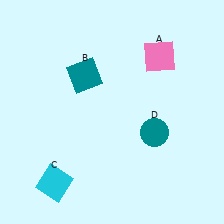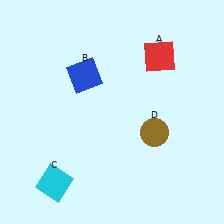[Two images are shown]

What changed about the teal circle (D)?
In Image 1, D is teal. In Image 2, it changed to brown.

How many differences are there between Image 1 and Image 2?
There are 3 differences between the two images.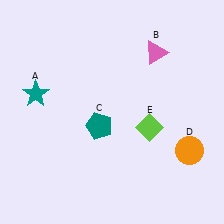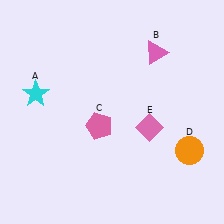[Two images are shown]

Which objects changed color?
A changed from teal to cyan. C changed from teal to pink. E changed from lime to pink.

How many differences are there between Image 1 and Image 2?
There are 3 differences between the two images.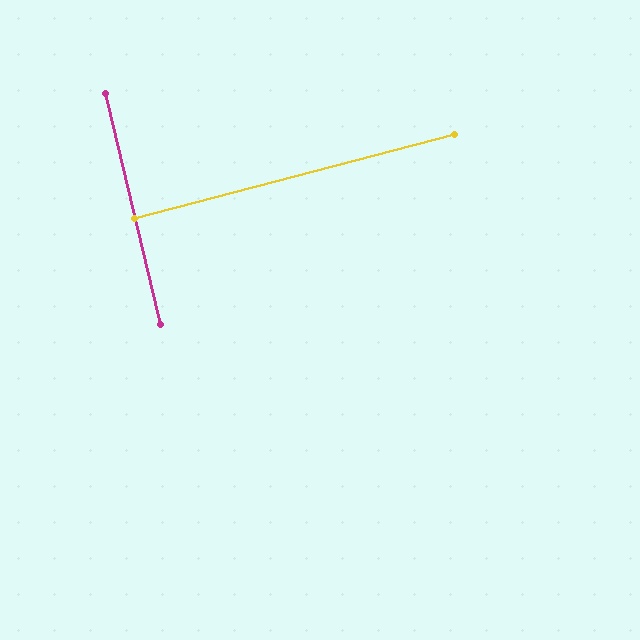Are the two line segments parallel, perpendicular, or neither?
Perpendicular — they meet at approximately 89°.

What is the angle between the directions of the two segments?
Approximately 89 degrees.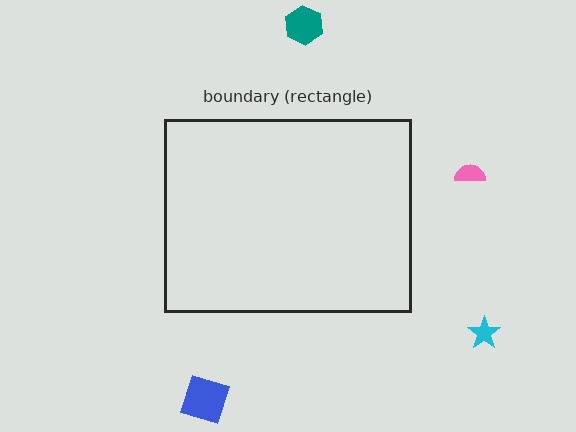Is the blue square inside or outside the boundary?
Outside.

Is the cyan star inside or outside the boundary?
Outside.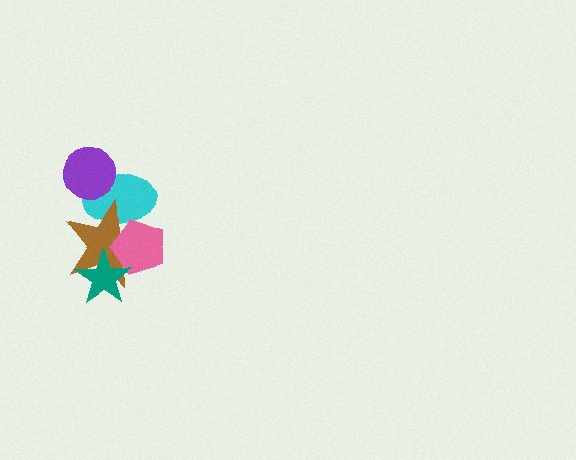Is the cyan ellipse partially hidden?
Yes, it is partially covered by another shape.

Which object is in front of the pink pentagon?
The teal star is in front of the pink pentagon.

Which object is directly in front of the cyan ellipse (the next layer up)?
The brown star is directly in front of the cyan ellipse.